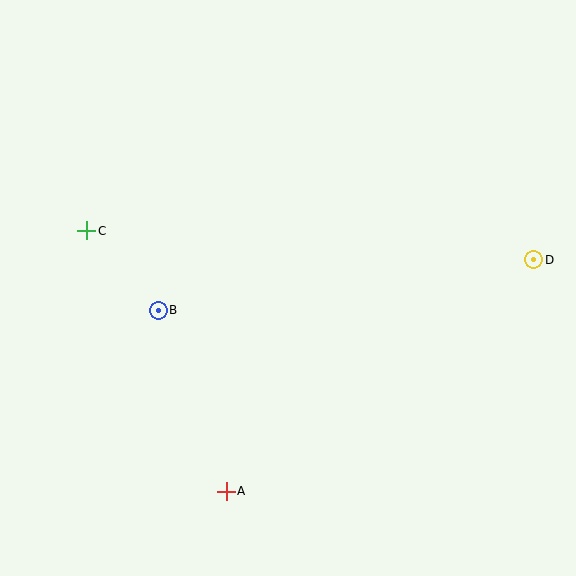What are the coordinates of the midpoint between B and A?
The midpoint between B and A is at (192, 401).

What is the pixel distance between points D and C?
The distance between D and C is 448 pixels.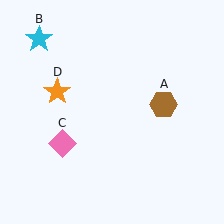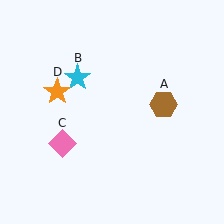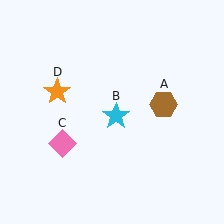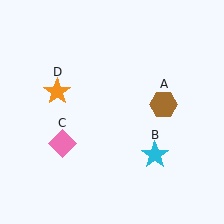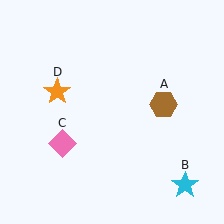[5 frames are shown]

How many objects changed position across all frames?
1 object changed position: cyan star (object B).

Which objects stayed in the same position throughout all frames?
Brown hexagon (object A) and pink diamond (object C) and orange star (object D) remained stationary.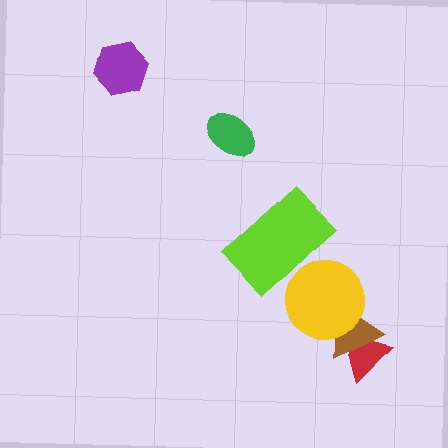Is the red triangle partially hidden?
Yes, it is partially covered by another shape.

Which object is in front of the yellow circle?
The lime rectangle is in front of the yellow circle.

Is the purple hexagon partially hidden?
No, no other shape covers it.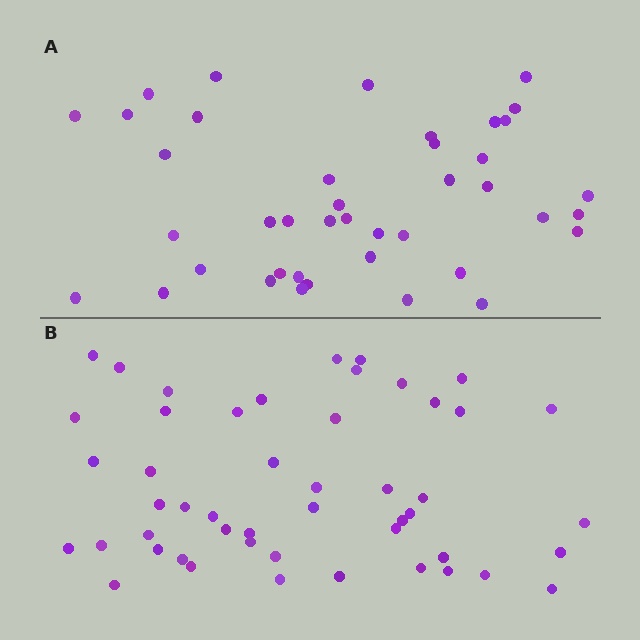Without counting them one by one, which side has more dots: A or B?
Region B (the bottom region) has more dots.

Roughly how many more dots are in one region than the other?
Region B has roughly 8 or so more dots than region A.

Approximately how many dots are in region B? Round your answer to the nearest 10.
About 50 dots. (The exact count is 49, which rounds to 50.)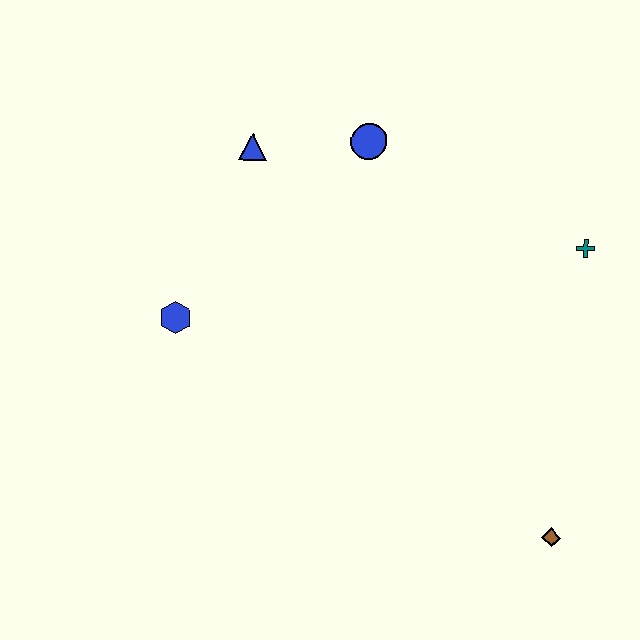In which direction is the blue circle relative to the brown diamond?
The blue circle is above the brown diamond.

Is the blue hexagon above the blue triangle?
No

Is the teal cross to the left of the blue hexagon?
No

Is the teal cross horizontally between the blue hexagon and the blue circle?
No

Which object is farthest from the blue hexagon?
The brown diamond is farthest from the blue hexagon.